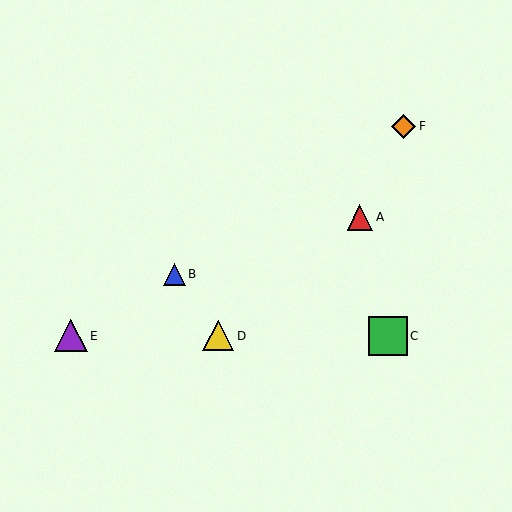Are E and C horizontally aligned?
Yes, both are at y≈336.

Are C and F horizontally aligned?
No, C is at y≈336 and F is at y≈126.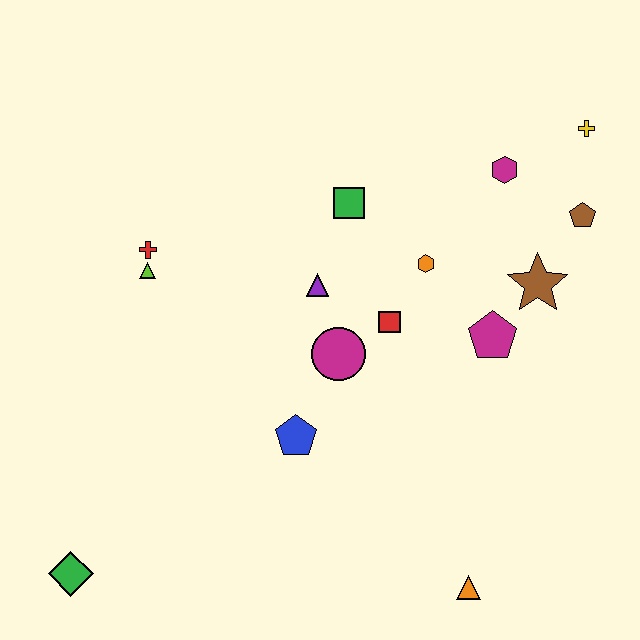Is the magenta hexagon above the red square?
Yes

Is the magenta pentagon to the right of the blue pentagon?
Yes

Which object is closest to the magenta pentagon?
The brown star is closest to the magenta pentagon.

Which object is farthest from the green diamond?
The yellow cross is farthest from the green diamond.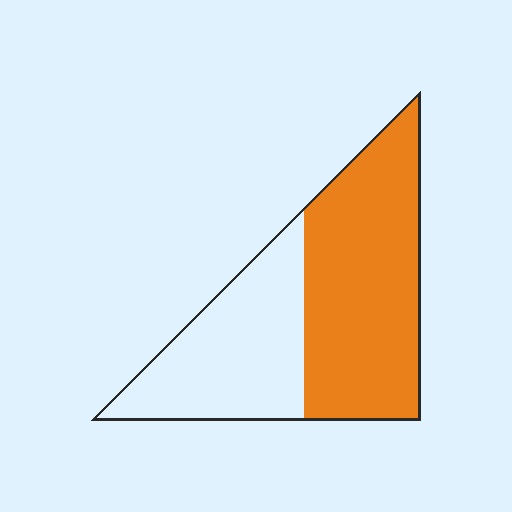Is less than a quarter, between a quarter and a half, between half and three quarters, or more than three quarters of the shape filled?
Between half and three quarters.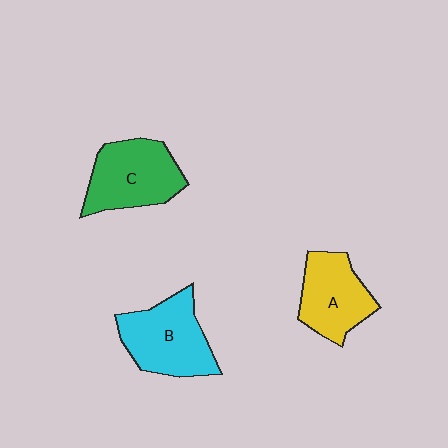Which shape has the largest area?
Shape B (cyan).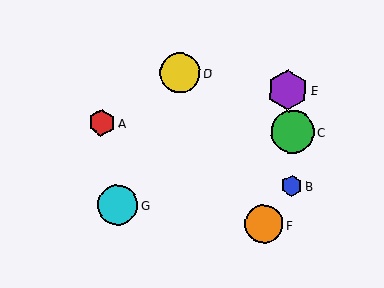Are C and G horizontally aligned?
No, C is at y≈132 and G is at y≈205.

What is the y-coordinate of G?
Object G is at y≈205.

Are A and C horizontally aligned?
Yes, both are at y≈123.